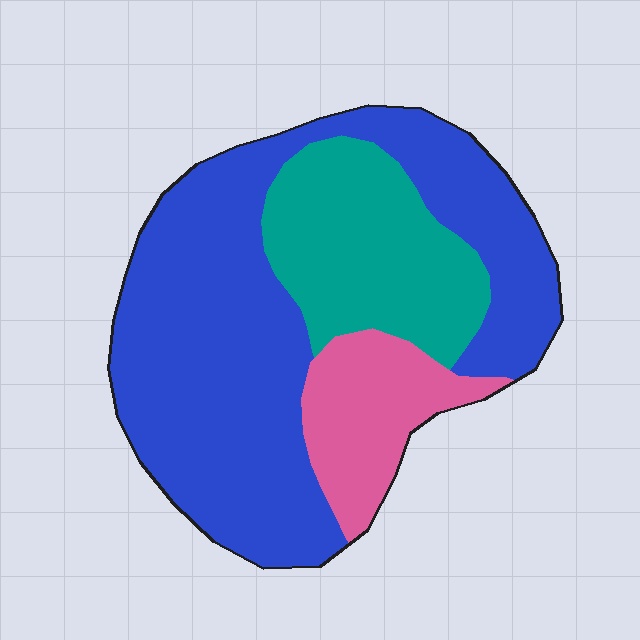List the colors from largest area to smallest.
From largest to smallest: blue, teal, pink.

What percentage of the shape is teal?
Teal takes up about one quarter (1/4) of the shape.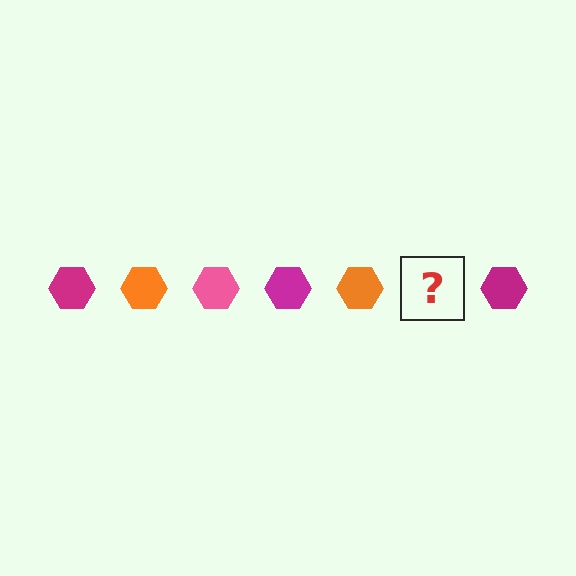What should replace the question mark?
The question mark should be replaced with a pink hexagon.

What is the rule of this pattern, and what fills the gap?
The rule is that the pattern cycles through magenta, orange, pink hexagons. The gap should be filled with a pink hexagon.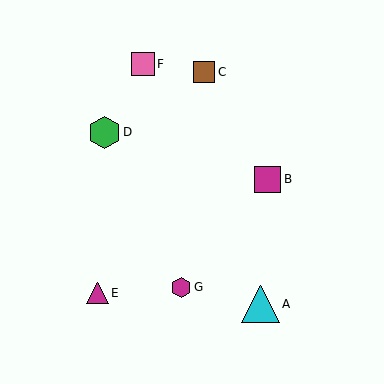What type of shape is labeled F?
Shape F is a pink square.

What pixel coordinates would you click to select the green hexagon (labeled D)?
Click at (104, 132) to select the green hexagon D.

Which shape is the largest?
The cyan triangle (labeled A) is the largest.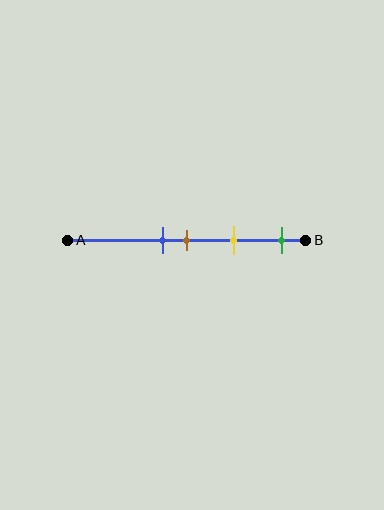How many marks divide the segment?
There are 4 marks dividing the segment.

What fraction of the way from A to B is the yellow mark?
The yellow mark is approximately 70% (0.7) of the way from A to B.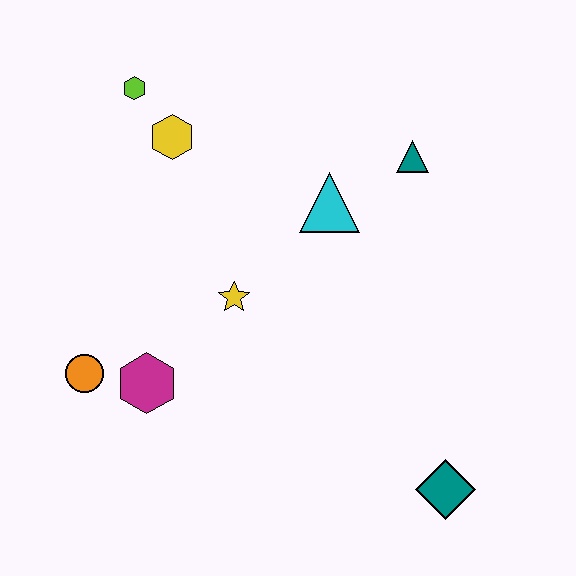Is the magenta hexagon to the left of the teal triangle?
Yes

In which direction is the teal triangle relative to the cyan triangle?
The teal triangle is to the right of the cyan triangle.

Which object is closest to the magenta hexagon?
The orange circle is closest to the magenta hexagon.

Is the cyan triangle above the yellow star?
Yes